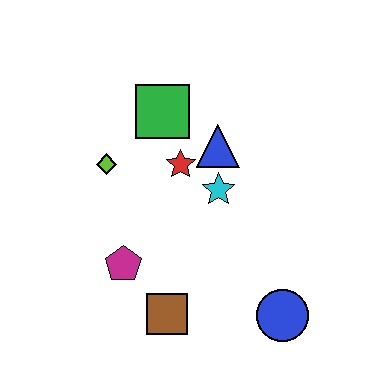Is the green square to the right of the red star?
No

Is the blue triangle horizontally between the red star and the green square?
No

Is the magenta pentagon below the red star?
Yes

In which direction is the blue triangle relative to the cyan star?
The blue triangle is above the cyan star.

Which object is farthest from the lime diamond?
The blue circle is farthest from the lime diamond.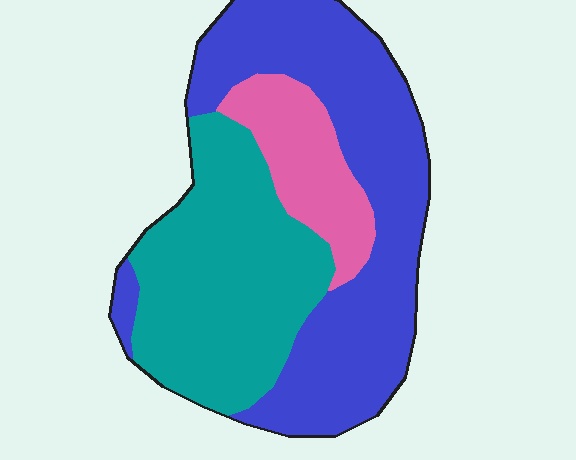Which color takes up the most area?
Blue, at roughly 50%.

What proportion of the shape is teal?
Teal covers about 40% of the shape.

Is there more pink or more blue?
Blue.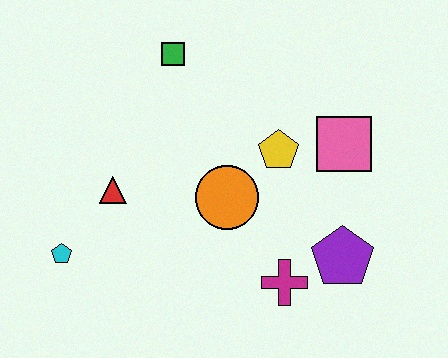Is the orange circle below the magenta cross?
No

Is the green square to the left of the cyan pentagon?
No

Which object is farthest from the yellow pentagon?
The cyan pentagon is farthest from the yellow pentagon.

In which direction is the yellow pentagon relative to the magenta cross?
The yellow pentagon is above the magenta cross.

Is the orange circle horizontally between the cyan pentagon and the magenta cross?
Yes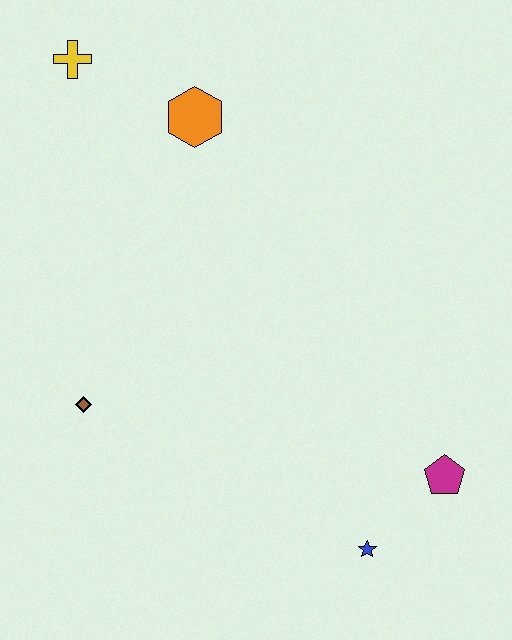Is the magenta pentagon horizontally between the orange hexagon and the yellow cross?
No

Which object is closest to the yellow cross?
The orange hexagon is closest to the yellow cross.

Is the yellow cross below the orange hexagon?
No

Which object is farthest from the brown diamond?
The magenta pentagon is farthest from the brown diamond.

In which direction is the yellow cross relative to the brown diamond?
The yellow cross is above the brown diamond.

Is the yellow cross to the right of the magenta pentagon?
No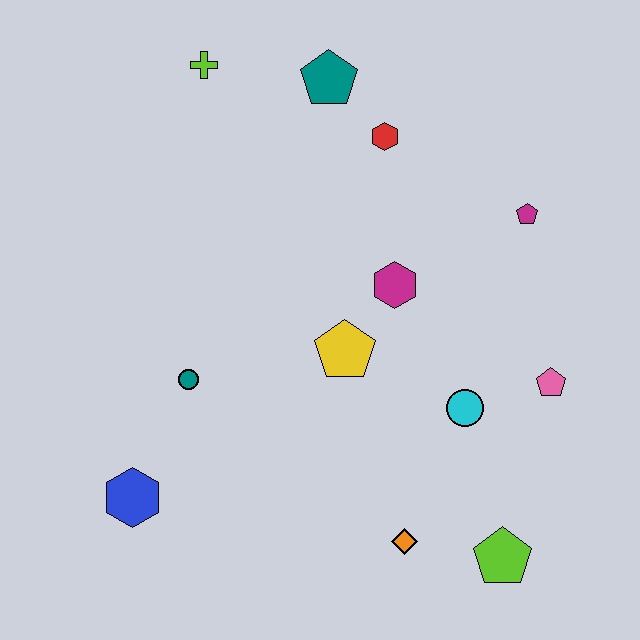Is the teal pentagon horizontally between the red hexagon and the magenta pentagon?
No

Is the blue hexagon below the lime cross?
Yes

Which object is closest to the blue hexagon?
The teal circle is closest to the blue hexagon.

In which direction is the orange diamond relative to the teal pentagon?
The orange diamond is below the teal pentagon.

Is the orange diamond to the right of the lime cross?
Yes